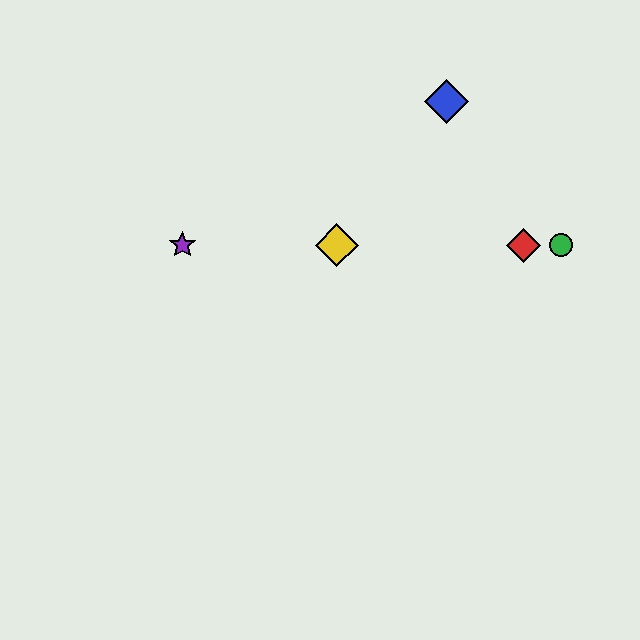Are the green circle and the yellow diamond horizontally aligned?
Yes, both are at y≈245.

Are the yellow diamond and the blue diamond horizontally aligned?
No, the yellow diamond is at y≈245 and the blue diamond is at y≈102.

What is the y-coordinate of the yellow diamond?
The yellow diamond is at y≈245.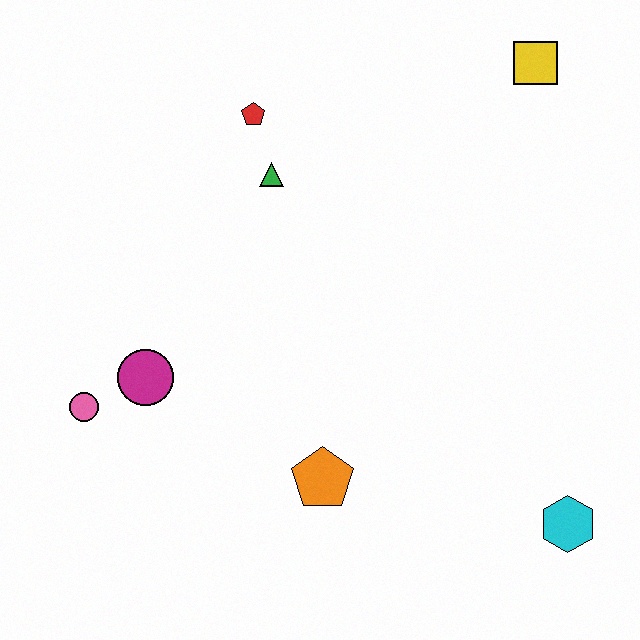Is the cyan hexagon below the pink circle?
Yes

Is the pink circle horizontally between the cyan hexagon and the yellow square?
No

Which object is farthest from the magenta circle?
The yellow square is farthest from the magenta circle.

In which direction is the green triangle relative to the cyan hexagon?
The green triangle is above the cyan hexagon.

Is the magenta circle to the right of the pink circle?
Yes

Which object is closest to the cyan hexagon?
The orange pentagon is closest to the cyan hexagon.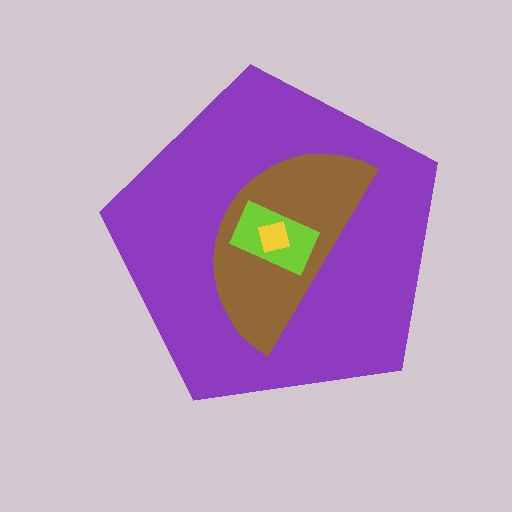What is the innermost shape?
The yellow square.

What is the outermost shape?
The purple pentagon.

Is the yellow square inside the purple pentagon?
Yes.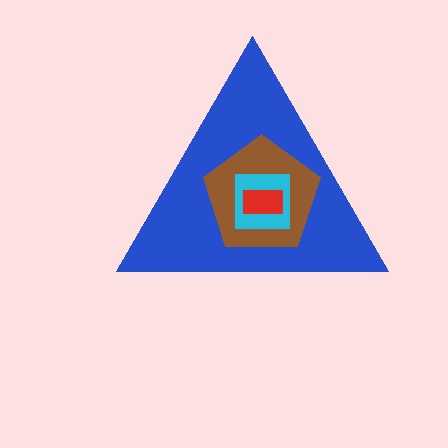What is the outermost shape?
The blue triangle.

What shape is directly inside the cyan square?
The red rectangle.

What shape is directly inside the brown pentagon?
The cyan square.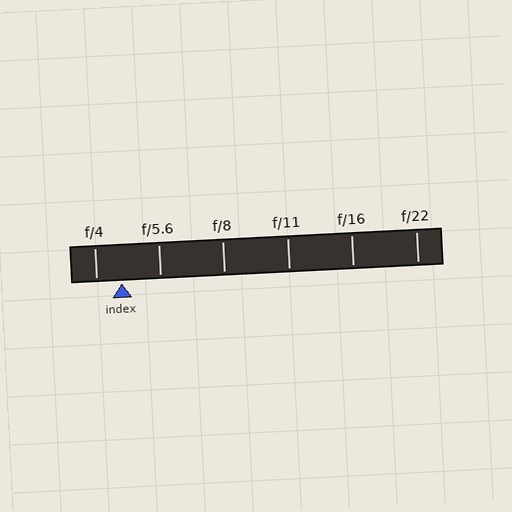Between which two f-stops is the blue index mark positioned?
The index mark is between f/4 and f/5.6.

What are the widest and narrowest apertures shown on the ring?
The widest aperture shown is f/4 and the narrowest is f/22.